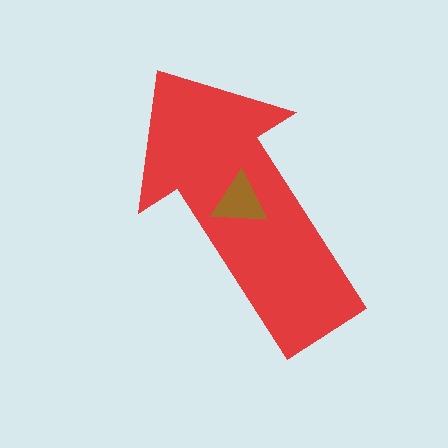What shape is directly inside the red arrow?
The brown triangle.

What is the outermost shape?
The red arrow.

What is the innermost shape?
The brown triangle.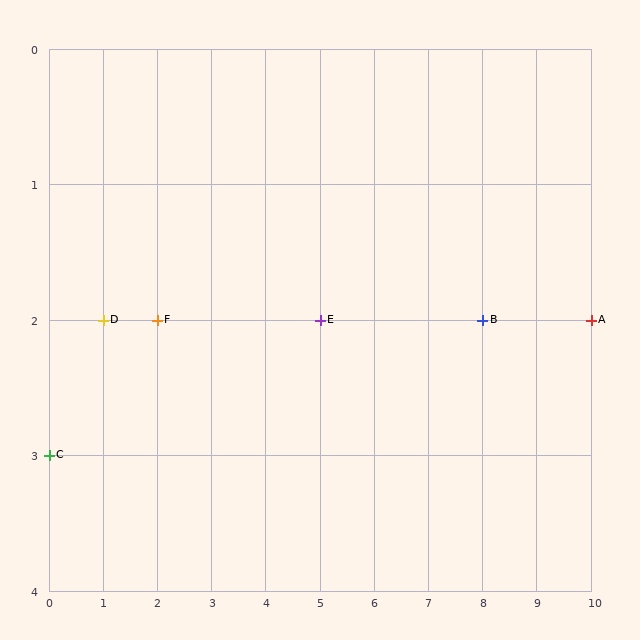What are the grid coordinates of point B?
Point B is at grid coordinates (8, 2).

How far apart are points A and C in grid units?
Points A and C are 10 columns and 1 row apart (about 10.0 grid units diagonally).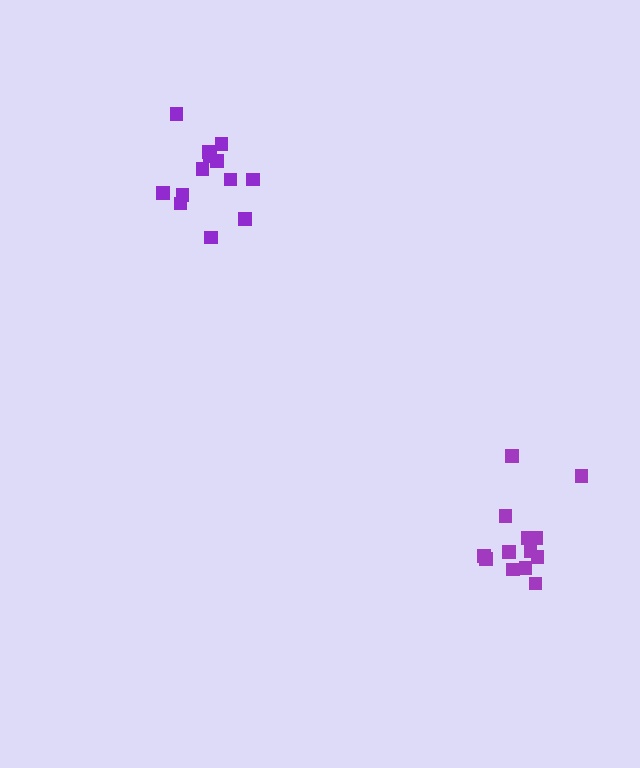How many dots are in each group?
Group 1: 13 dots, Group 2: 13 dots (26 total).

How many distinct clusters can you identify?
There are 2 distinct clusters.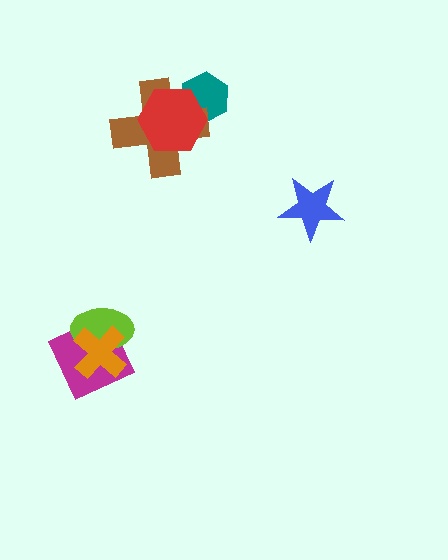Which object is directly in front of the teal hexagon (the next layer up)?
The brown cross is directly in front of the teal hexagon.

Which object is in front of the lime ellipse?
The orange cross is in front of the lime ellipse.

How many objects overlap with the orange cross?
2 objects overlap with the orange cross.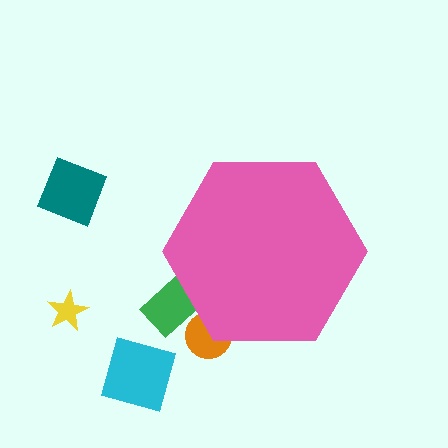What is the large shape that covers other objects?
A pink hexagon.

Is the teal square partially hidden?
No, the teal square is fully visible.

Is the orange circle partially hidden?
Yes, the orange circle is partially hidden behind the pink hexagon.